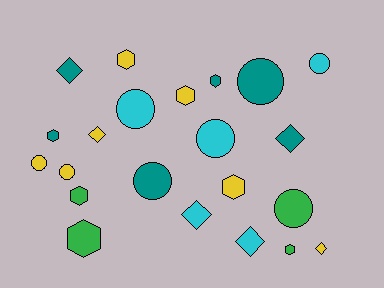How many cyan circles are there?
There are 3 cyan circles.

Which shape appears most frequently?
Circle, with 8 objects.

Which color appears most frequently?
Yellow, with 7 objects.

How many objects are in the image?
There are 22 objects.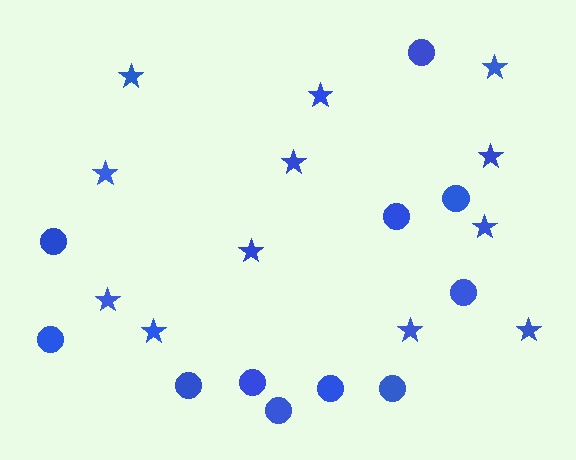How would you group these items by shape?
There are 2 groups: one group of stars (12) and one group of circles (11).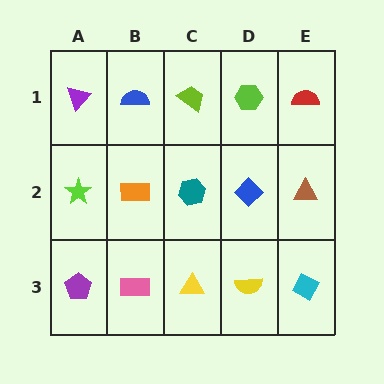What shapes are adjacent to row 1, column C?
A teal hexagon (row 2, column C), a blue semicircle (row 1, column B), a lime hexagon (row 1, column D).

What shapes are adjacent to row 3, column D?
A blue diamond (row 2, column D), a yellow triangle (row 3, column C), a cyan diamond (row 3, column E).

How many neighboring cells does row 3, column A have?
2.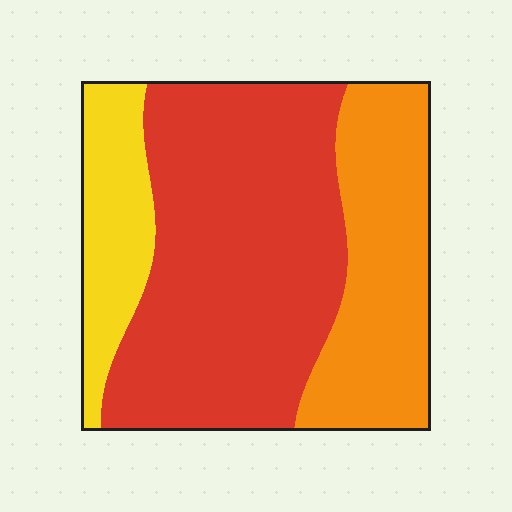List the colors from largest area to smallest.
From largest to smallest: red, orange, yellow.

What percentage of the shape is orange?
Orange covers 28% of the shape.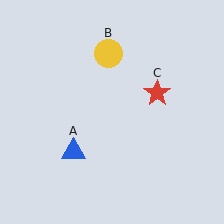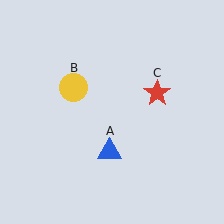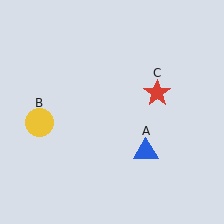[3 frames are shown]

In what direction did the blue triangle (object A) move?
The blue triangle (object A) moved right.